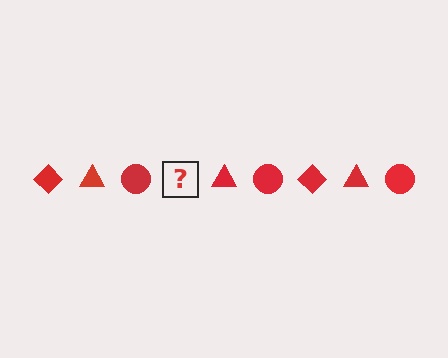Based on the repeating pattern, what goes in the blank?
The blank should be a red diamond.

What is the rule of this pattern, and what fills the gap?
The rule is that the pattern cycles through diamond, triangle, circle shapes in red. The gap should be filled with a red diamond.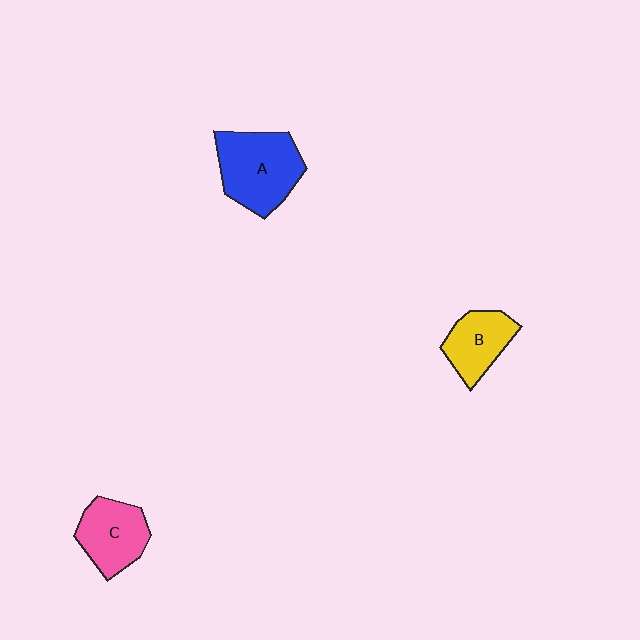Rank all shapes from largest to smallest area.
From largest to smallest: A (blue), C (pink), B (yellow).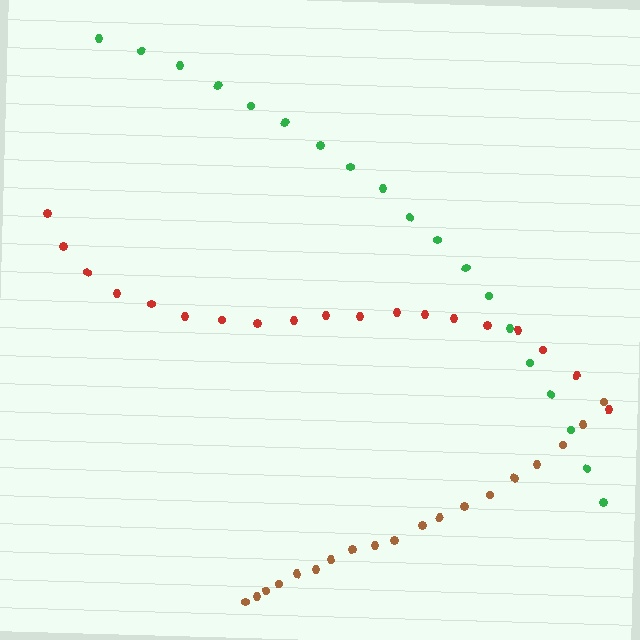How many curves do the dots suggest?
There are 3 distinct paths.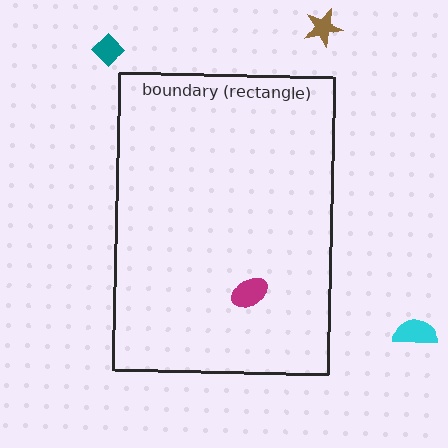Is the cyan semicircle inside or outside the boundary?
Outside.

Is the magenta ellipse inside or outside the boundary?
Inside.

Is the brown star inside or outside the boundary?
Outside.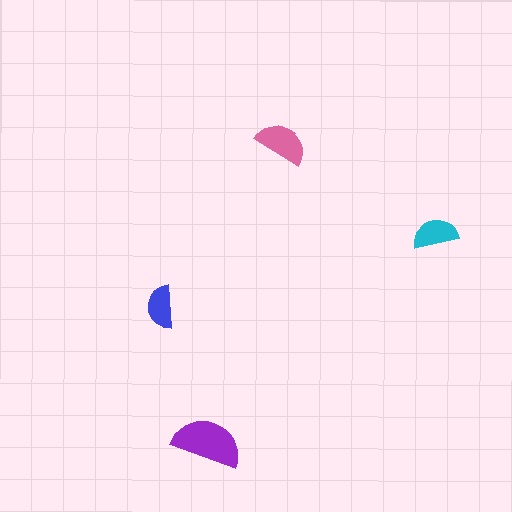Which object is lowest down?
The purple semicircle is bottommost.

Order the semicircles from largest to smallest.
the purple one, the pink one, the cyan one, the blue one.